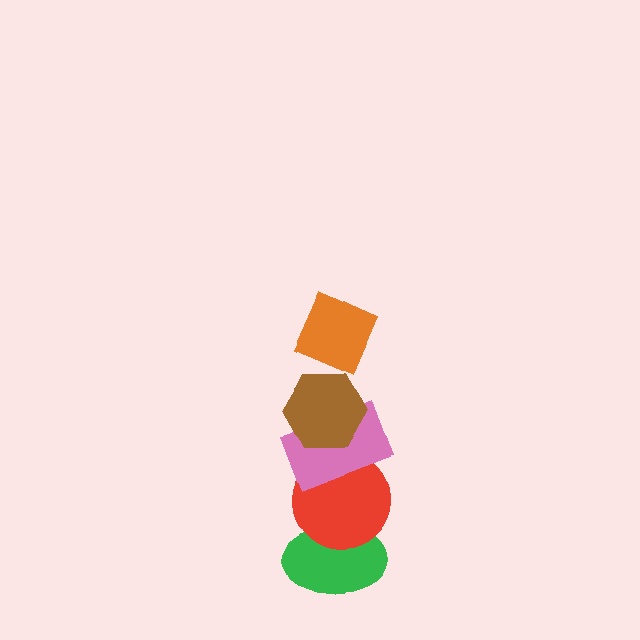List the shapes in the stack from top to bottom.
From top to bottom: the orange diamond, the brown hexagon, the pink rectangle, the red circle, the green ellipse.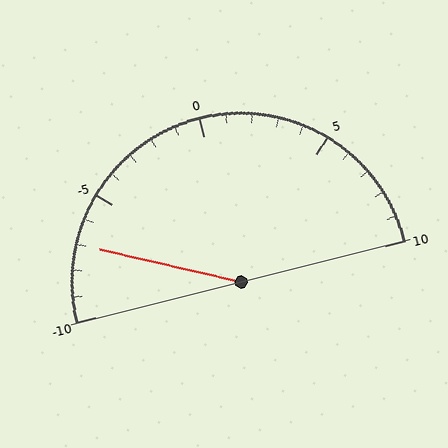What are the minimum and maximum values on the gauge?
The gauge ranges from -10 to 10.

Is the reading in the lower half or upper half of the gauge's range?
The reading is in the lower half of the range (-10 to 10).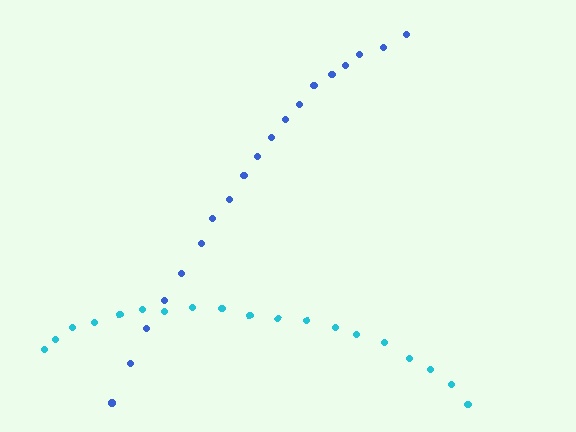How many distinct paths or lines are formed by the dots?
There are 2 distinct paths.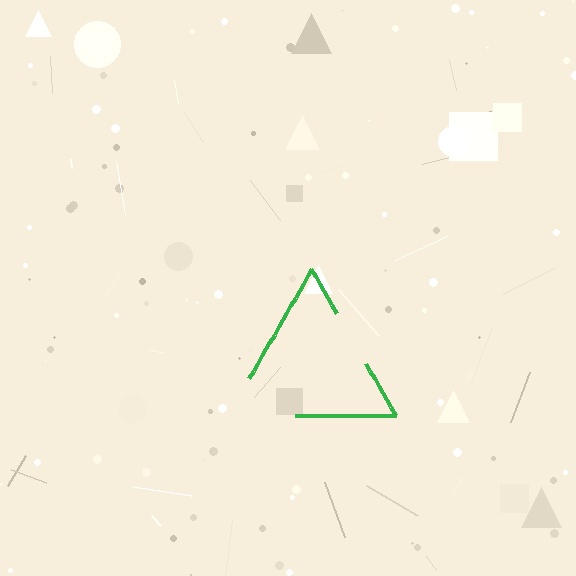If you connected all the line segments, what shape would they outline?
They would outline a triangle.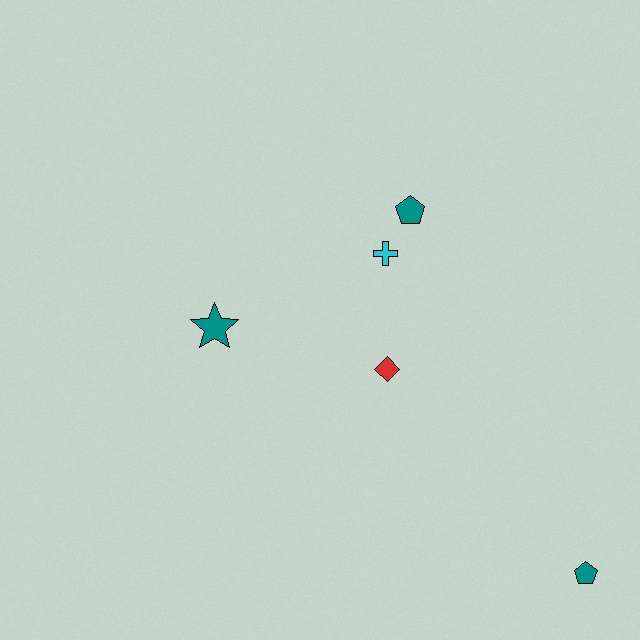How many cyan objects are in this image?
There is 1 cyan object.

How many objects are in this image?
There are 5 objects.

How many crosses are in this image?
There is 1 cross.